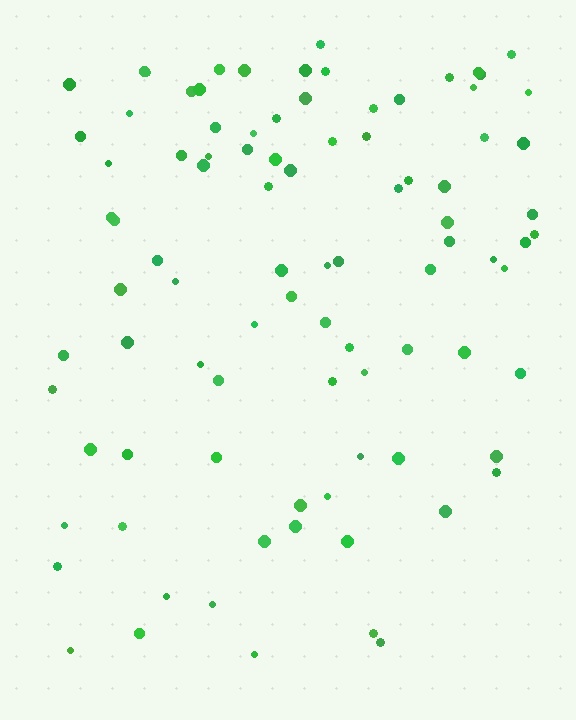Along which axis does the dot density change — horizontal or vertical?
Vertical.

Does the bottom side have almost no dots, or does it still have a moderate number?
Still a moderate number, just noticeably fewer than the top.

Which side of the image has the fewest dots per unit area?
The bottom.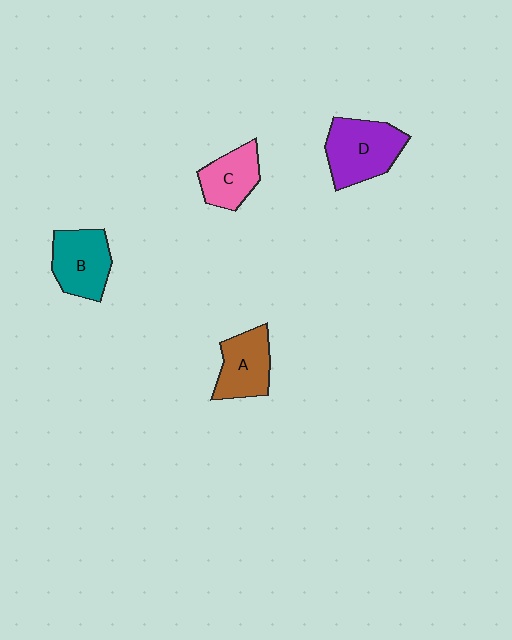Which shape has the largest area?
Shape D (purple).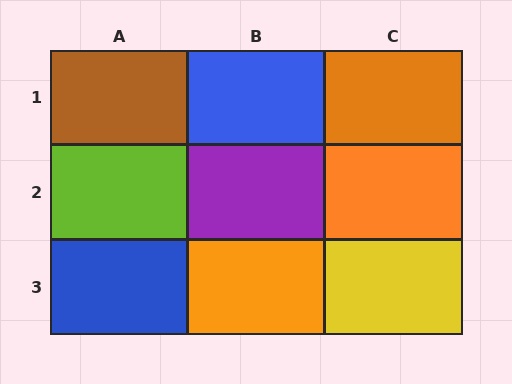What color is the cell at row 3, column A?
Blue.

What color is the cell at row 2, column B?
Purple.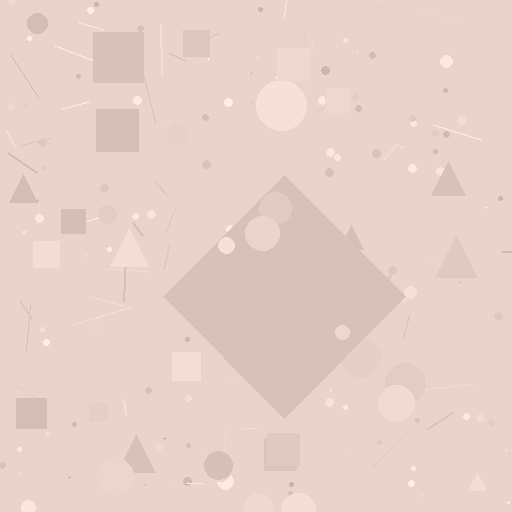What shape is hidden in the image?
A diamond is hidden in the image.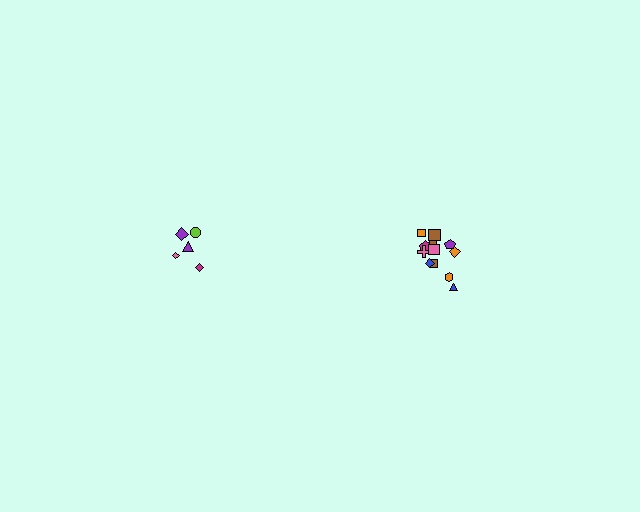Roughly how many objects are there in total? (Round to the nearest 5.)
Roughly 15 objects in total.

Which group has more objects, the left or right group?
The right group.